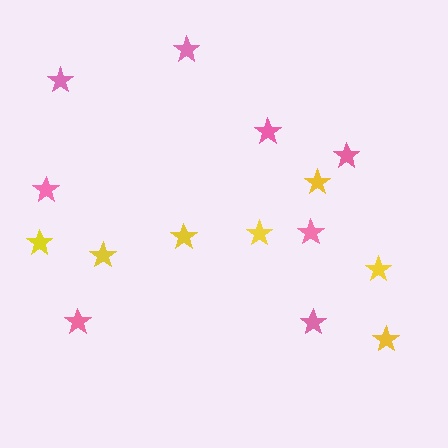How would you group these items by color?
There are 2 groups: one group of yellow stars (7) and one group of pink stars (8).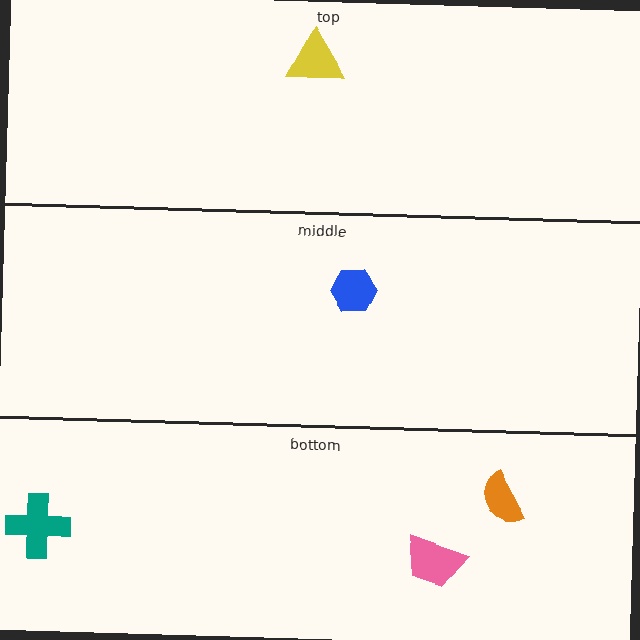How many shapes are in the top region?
1.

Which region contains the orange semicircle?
The bottom region.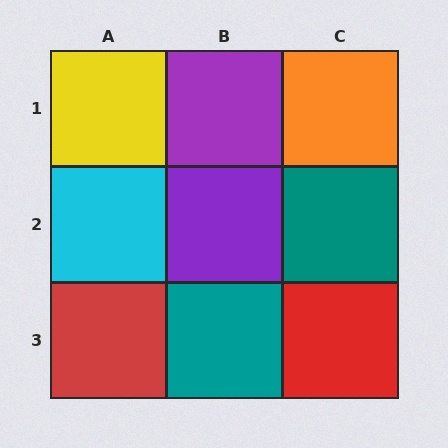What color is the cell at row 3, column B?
Teal.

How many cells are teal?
2 cells are teal.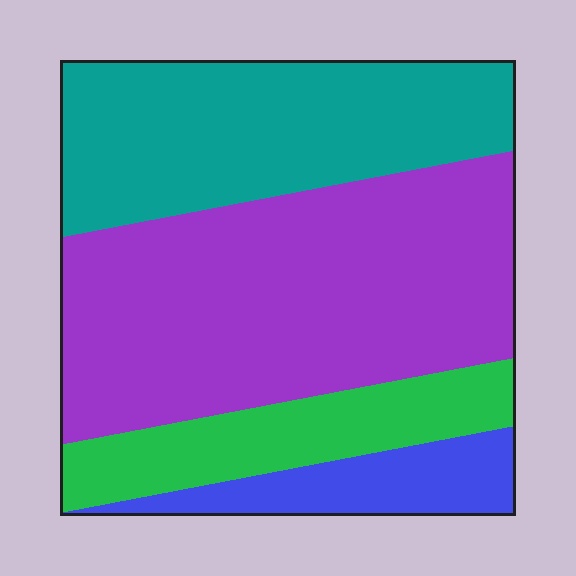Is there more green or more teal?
Teal.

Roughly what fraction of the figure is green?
Green covers roughly 15% of the figure.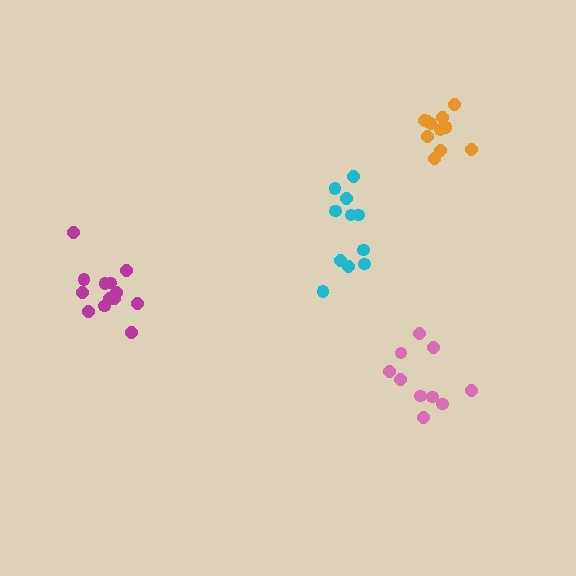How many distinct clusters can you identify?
There are 4 distinct clusters.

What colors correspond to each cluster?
The clusters are colored: magenta, orange, pink, cyan.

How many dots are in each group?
Group 1: 13 dots, Group 2: 11 dots, Group 3: 10 dots, Group 4: 11 dots (45 total).